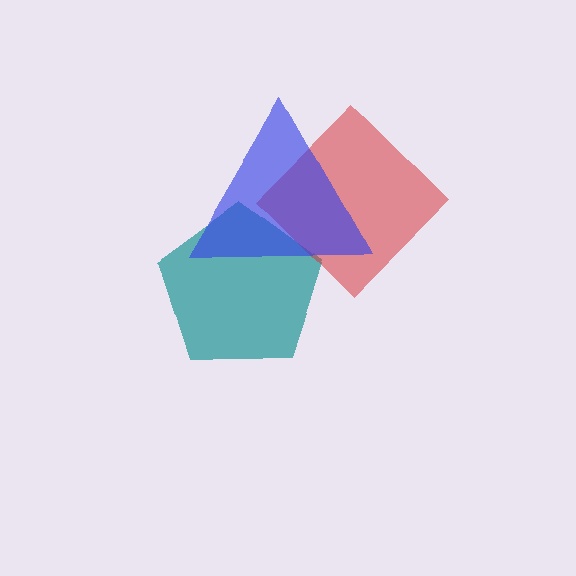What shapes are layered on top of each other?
The layered shapes are: a teal pentagon, a red diamond, a blue triangle.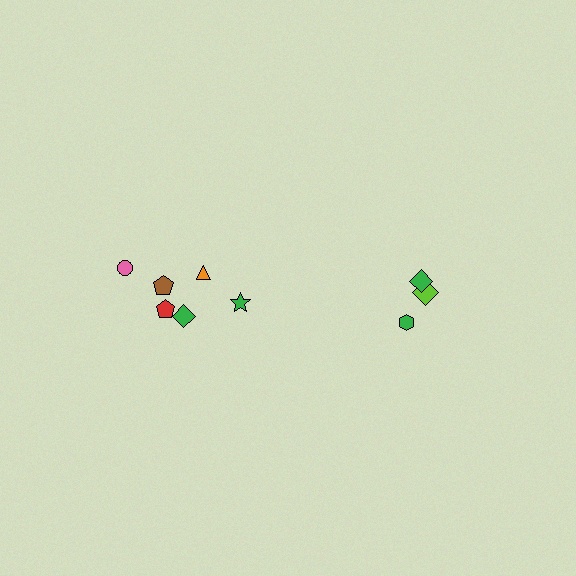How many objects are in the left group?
There are 6 objects.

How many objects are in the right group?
There are 3 objects.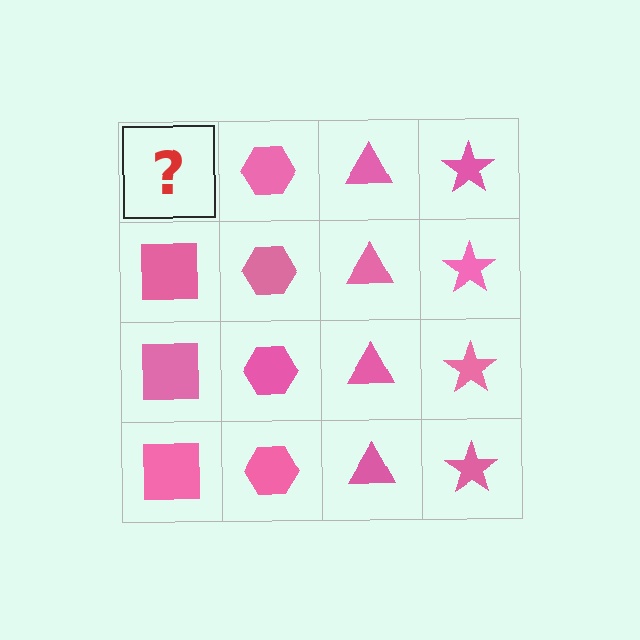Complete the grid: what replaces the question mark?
The question mark should be replaced with a pink square.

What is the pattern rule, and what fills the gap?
The rule is that each column has a consistent shape. The gap should be filled with a pink square.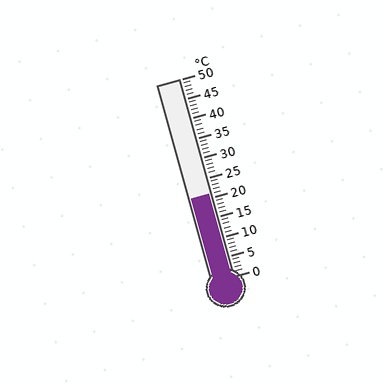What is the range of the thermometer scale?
The thermometer scale ranges from 0°C to 50°C.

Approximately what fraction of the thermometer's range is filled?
The thermometer is filled to approximately 40% of its range.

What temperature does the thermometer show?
The thermometer shows approximately 21°C.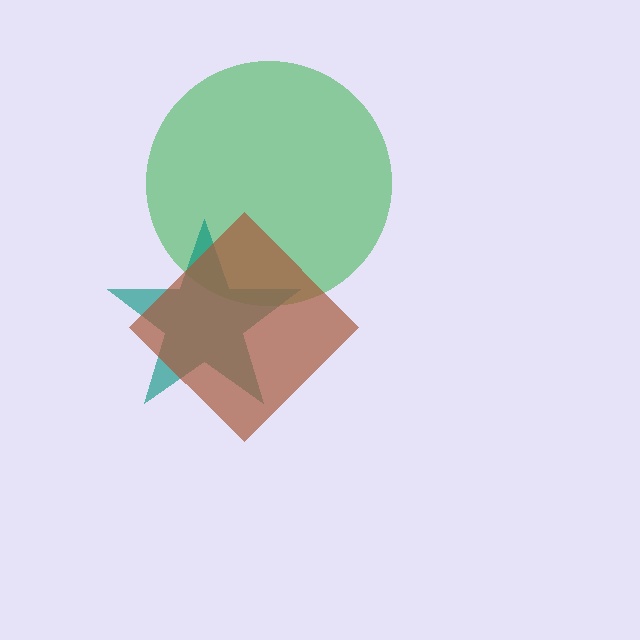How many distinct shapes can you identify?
There are 3 distinct shapes: a green circle, a teal star, a brown diamond.